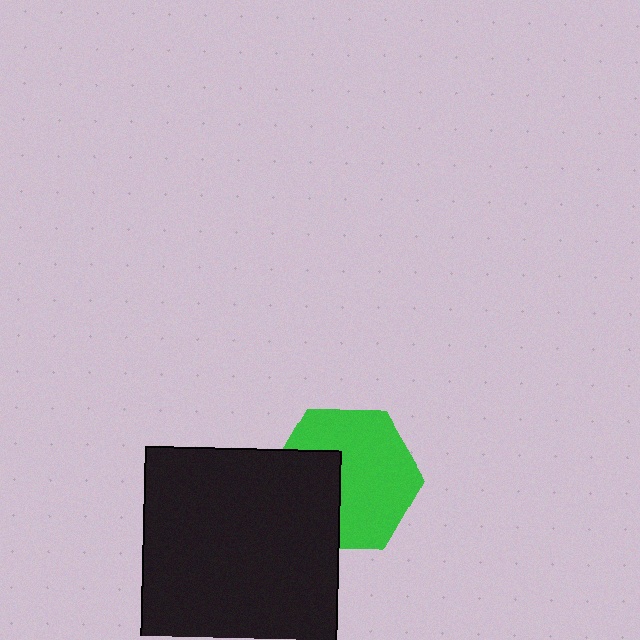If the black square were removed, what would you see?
You would see the complete green hexagon.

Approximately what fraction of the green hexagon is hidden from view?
Roughly 35% of the green hexagon is hidden behind the black square.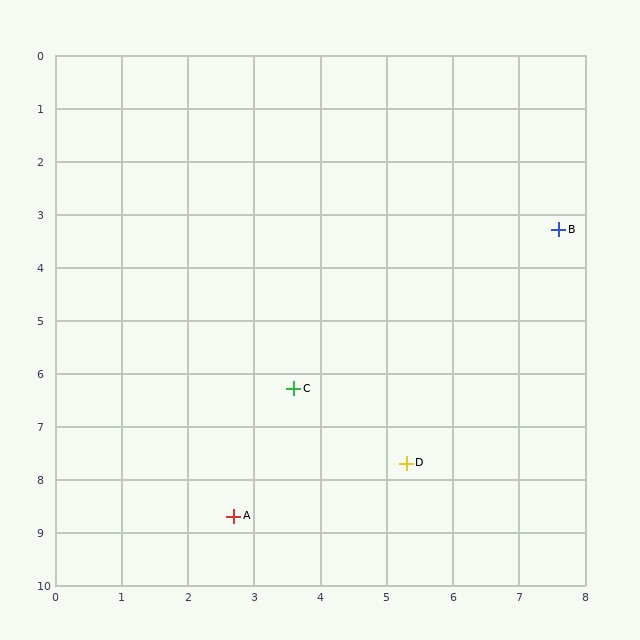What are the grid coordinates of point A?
Point A is at approximately (2.7, 8.7).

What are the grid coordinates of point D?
Point D is at approximately (5.3, 7.7).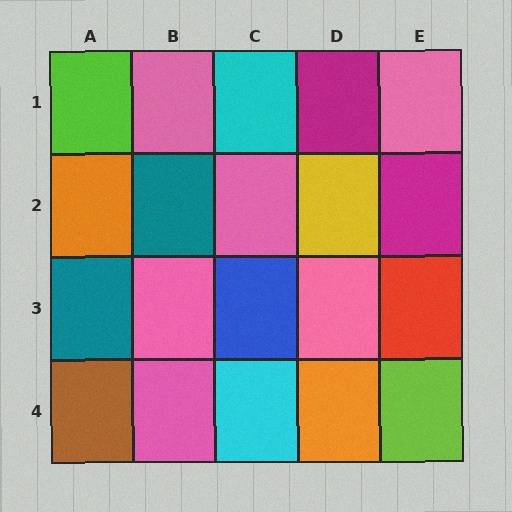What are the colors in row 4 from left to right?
Brown, pink, cyan, orange, lime.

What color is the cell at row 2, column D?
Yellow.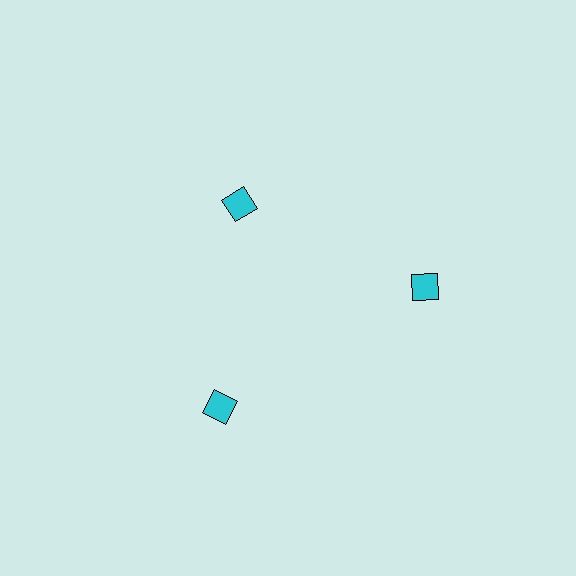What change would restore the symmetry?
The symmetry would be restored by moving it outward, back onto the ring so that all 3 squares sit at equal angles and equal distance from the center.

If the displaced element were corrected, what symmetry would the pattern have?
It would have 3-fold rotational symmetry — the pattern would map onto itself every 120 degrees.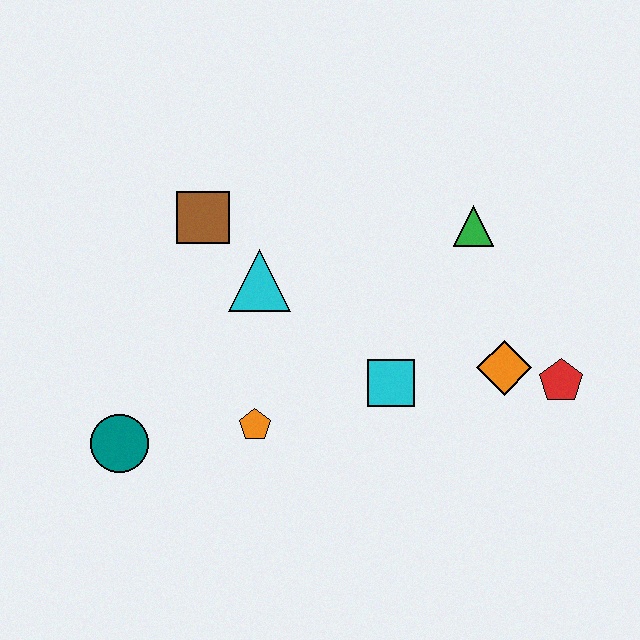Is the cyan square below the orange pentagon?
No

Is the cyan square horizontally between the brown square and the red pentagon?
Yes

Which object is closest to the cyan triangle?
The brown square is closest to the cyan triangle.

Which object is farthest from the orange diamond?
The teal circle is farthest from the orange diamond.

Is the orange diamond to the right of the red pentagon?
No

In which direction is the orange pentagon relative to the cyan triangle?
The orange pentagon is below the cyan triangle.